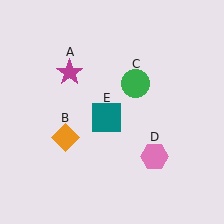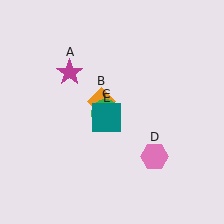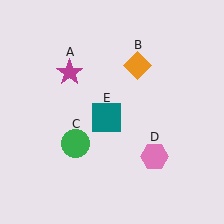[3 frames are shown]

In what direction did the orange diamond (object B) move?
The orange diamond (object B) moved up and to the right.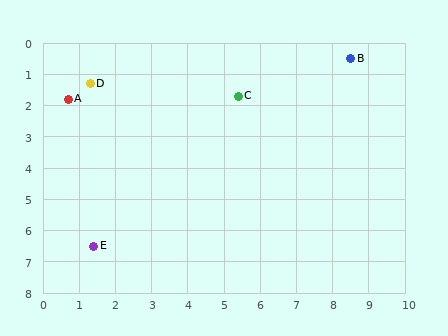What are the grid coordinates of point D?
Point D is at approximately (1.3, 1.3).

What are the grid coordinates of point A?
Point A is at approximately (0.7, 1.8).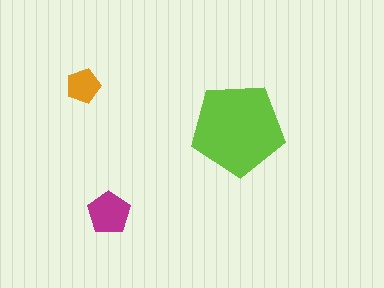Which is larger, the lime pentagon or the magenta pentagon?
The lime one.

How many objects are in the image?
There are 3 objects in the image.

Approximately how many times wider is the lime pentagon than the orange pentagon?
About 2.5 times wider.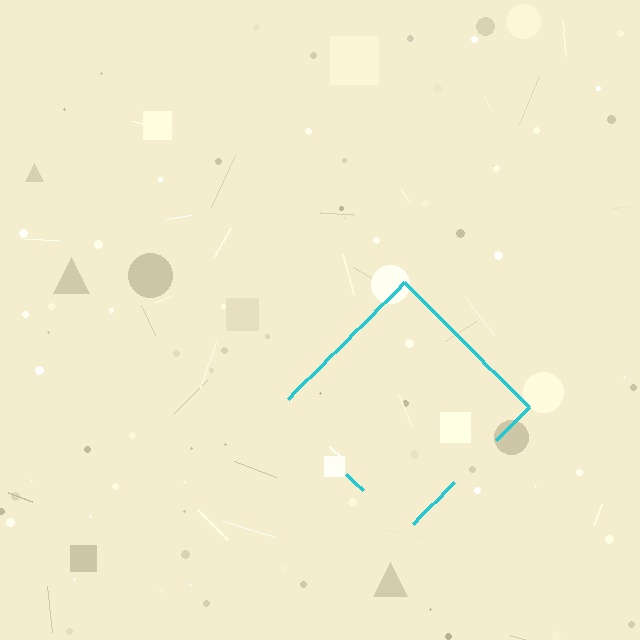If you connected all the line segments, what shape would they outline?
They would outline a diamond.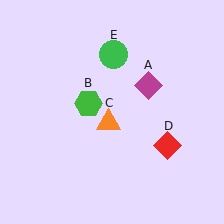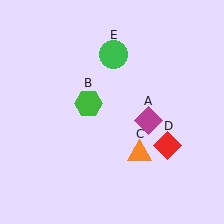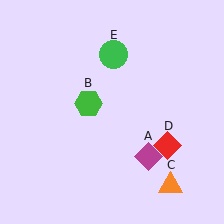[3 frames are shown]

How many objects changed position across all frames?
2 objects changed position: magenta diamond (object A), orange triangle (object C).